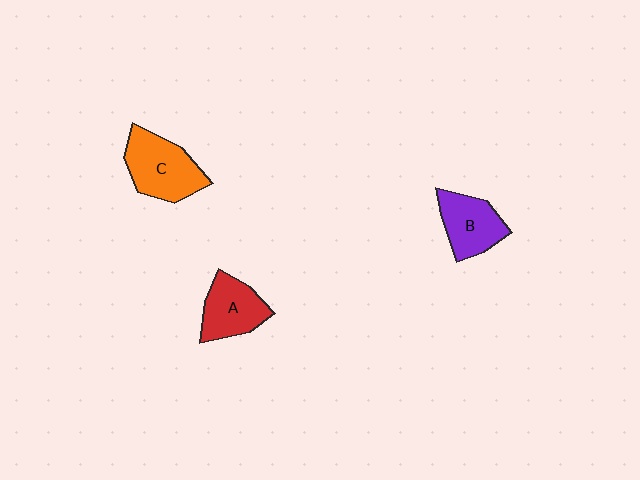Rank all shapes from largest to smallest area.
From largest to smallest: C (orange), A (red), B (purple).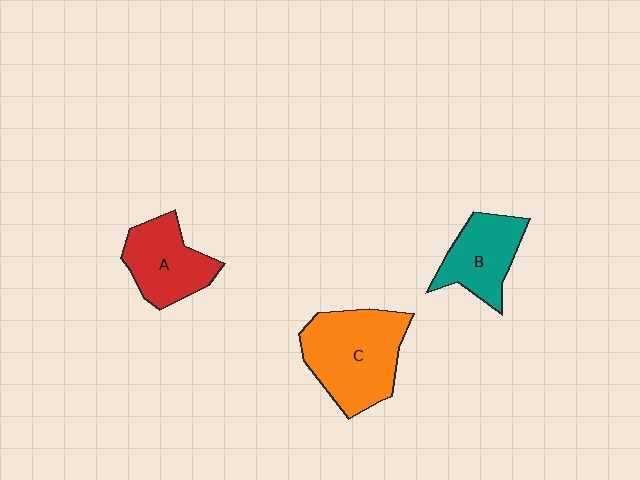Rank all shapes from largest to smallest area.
From largest to smallest: C (orange), A (red), B (teal).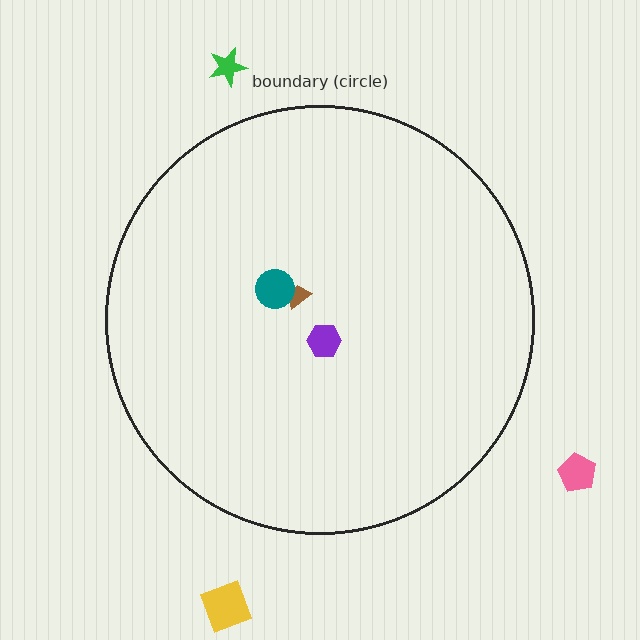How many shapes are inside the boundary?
3 inside, 3 outside.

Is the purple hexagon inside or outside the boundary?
Inside.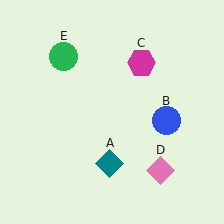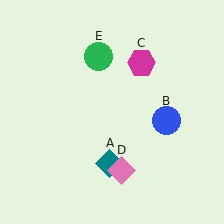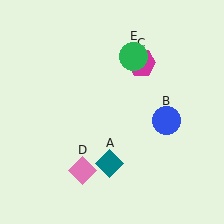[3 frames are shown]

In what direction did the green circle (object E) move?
The green circle (object E) moved right.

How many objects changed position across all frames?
2 objects changed position: pink diamond (object D), green circle (object E).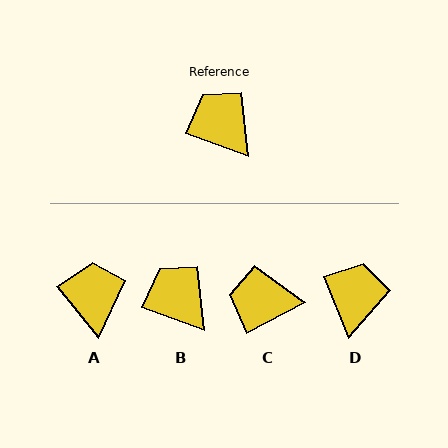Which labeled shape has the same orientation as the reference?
B.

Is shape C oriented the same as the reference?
No, it is off by about 48 degrees.